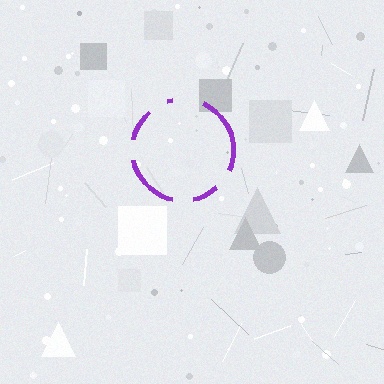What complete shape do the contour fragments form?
The contour fragments form a circle.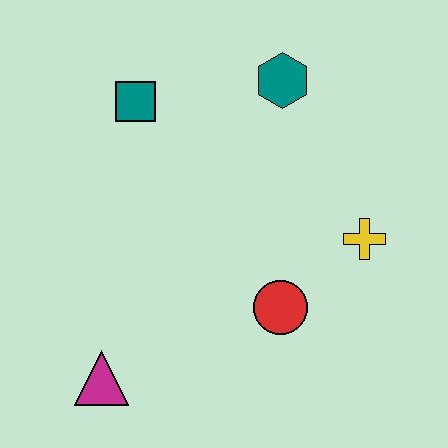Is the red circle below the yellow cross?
Yes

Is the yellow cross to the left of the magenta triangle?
No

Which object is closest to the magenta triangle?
The red circle is closest to the magenta triangle.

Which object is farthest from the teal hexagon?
The magenta triangle is farthest from the teal hexagon.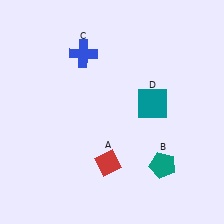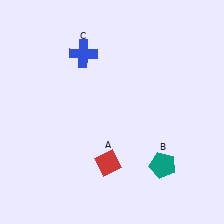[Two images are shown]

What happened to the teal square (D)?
The teal square (D) was removed in Image 2. It was in the top-right area of Image 1.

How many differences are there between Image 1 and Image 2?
There is 1 difference between the two images.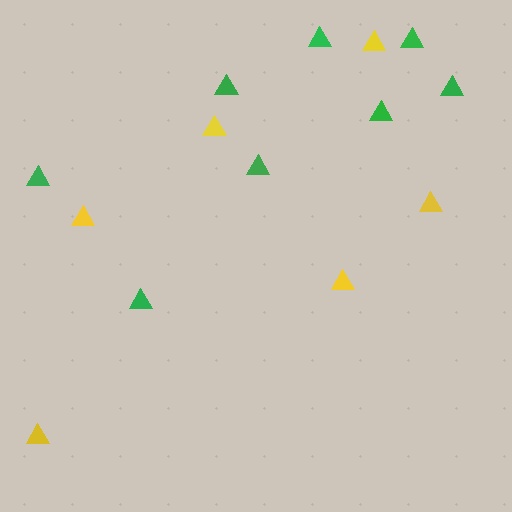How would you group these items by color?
There are 2 groups: one group of yellow triangles (6) and one group of green triangles (8).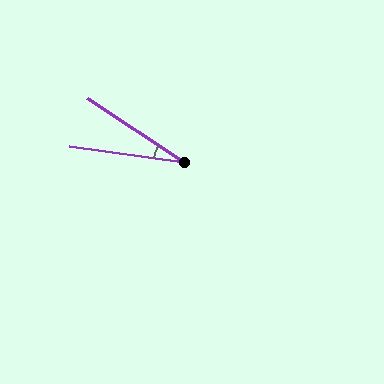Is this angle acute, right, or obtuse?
It is acute.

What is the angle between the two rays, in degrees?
Approximately 26 degrees.